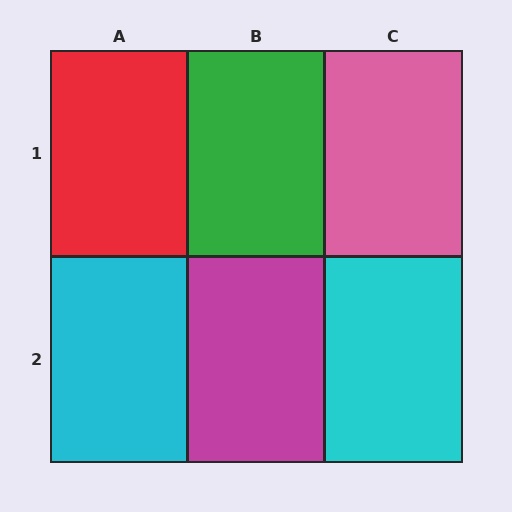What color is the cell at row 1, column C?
Pink.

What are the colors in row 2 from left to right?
Cyan, magenta, cyan.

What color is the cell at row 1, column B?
Green.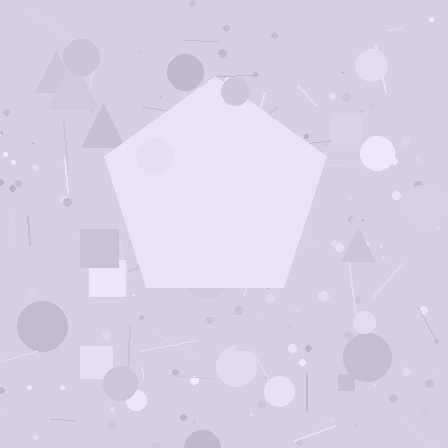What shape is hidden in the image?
A pentagon is hidden in the image.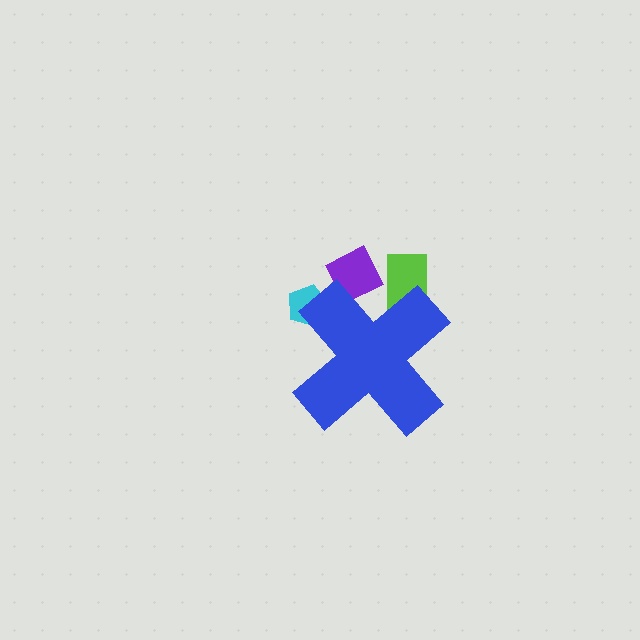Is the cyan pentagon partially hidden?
Yes, the cyan pentagon is partially hidden behind the blue cross.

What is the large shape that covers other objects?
A blue cross.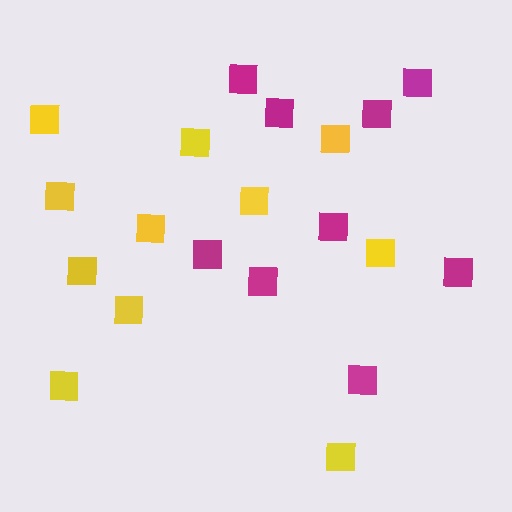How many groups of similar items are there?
There are 2 groups: one group of yellow squares (11) and one group of magenta squares (9).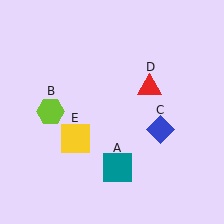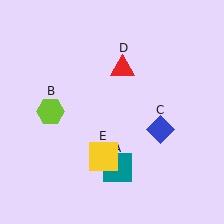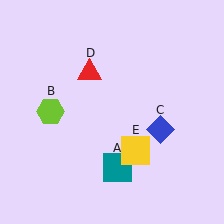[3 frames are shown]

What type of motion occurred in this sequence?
The red triangle (object D), yellow square (object E) rotated counterclockwise around the center of the scene.